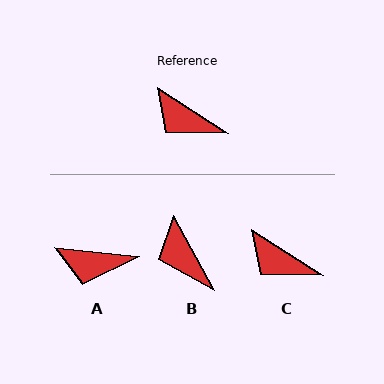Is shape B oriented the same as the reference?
No, it is off by about 28 degrees.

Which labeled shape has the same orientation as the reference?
C.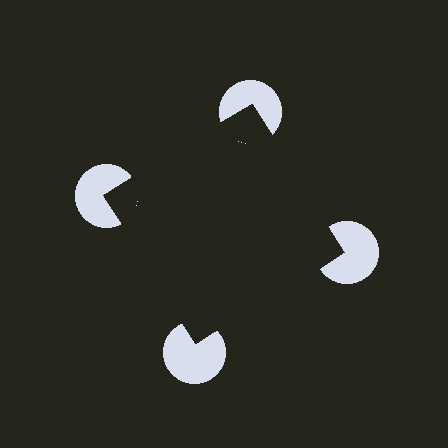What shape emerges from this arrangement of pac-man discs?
An illusory square — its edges are inferred from the aligned wedge cuts in the pac-man discs, not physically drawn.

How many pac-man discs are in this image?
There are 4 — one at each vertex of the illusory square.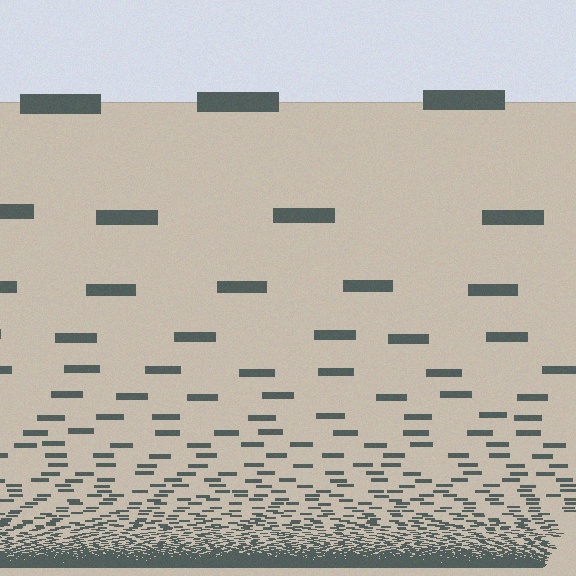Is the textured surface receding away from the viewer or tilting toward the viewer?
The surface appears to tilt toward the viewer. Texture elements get larger and sparser toward the top.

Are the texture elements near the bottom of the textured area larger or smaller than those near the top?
Smaller. The gradient is inverted — elements near the bottom are smaller and denser.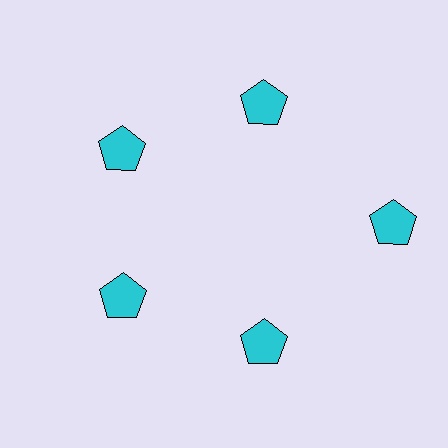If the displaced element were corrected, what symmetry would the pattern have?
It would have 5-fold rotational symmetry — the pattern would map onto itself every 72 degrees.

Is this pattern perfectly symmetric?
No. The 5 cyan pentagons are arranged in a ring, but one element near the 3 o'clock position is pushed outward from the center, breaking the 5-fold rotational symmetry.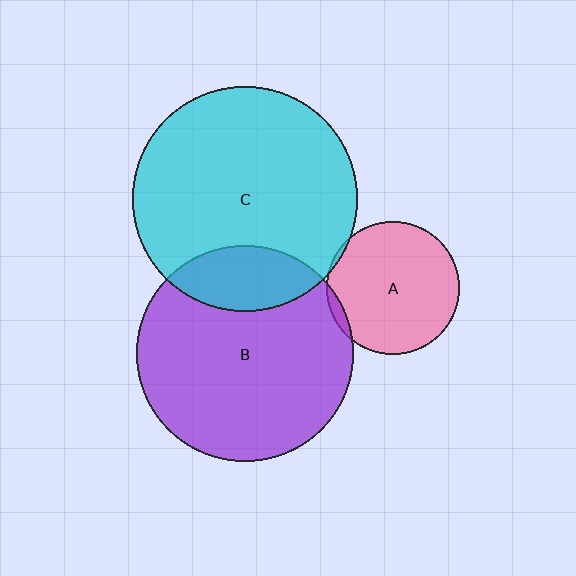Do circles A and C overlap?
Yes.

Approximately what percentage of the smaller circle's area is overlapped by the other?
Approximately 5%.